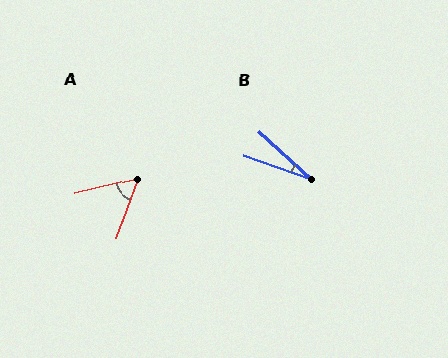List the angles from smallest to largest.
B (23°), A (57°).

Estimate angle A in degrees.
Approximately 57 degrees.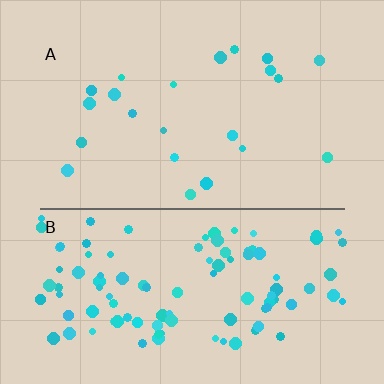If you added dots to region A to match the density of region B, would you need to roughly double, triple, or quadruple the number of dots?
Approximately quadruple.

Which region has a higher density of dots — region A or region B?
B (the bottom).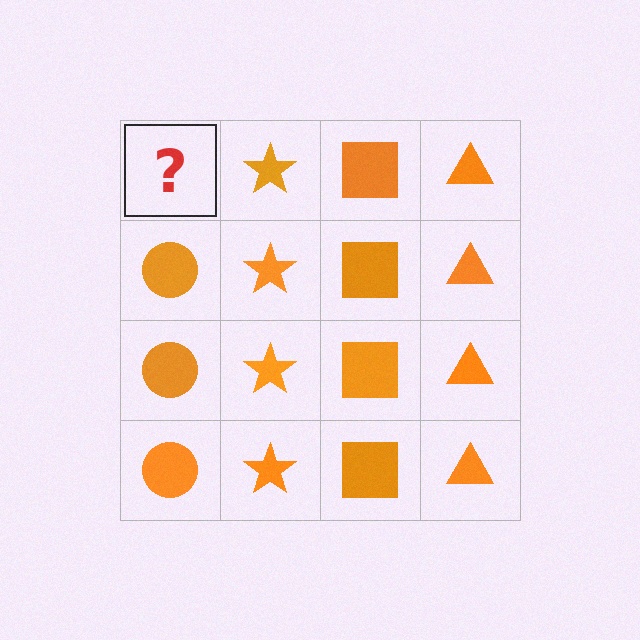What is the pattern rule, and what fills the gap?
The rule is that each column has a consistent shape. The gap should be filled with an orange circle.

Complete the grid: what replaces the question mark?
The question mark should be replaced with an orange circle.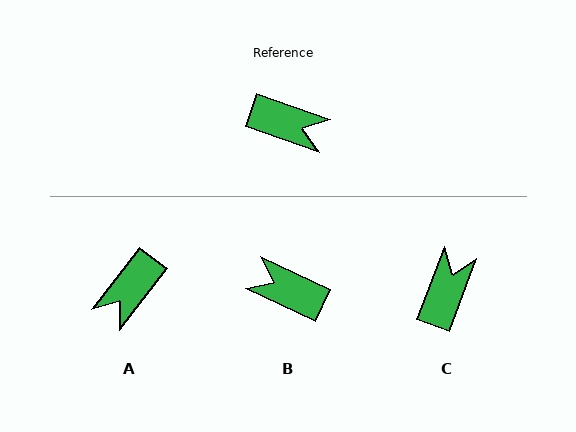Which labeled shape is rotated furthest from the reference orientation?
B, about 174 degrees away.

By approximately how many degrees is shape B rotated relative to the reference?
Approximately 174 degrees counter-clockwise.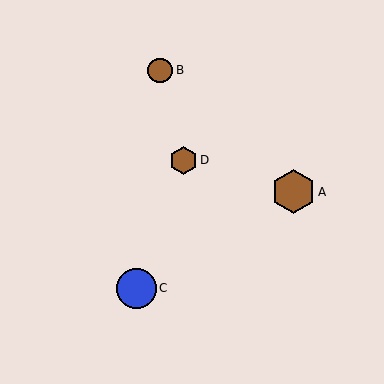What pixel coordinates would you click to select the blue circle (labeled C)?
Click at (136, 288) to select the blue circle C.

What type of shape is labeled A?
Shape A is a brown hexagon.